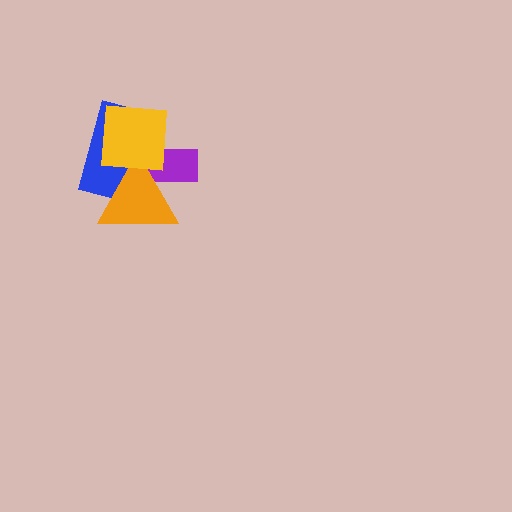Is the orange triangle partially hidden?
Yes, it is partially covered by another shape.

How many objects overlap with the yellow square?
3 objects overlap with the yellow square.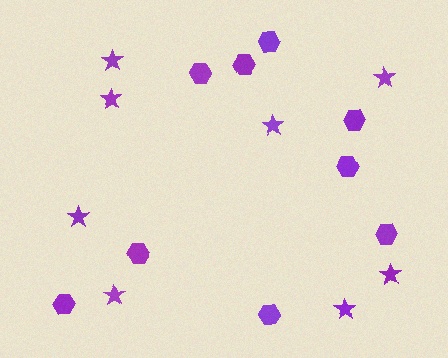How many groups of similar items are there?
There are 2 groups: one group of stars (8) and one group of hexagons (9).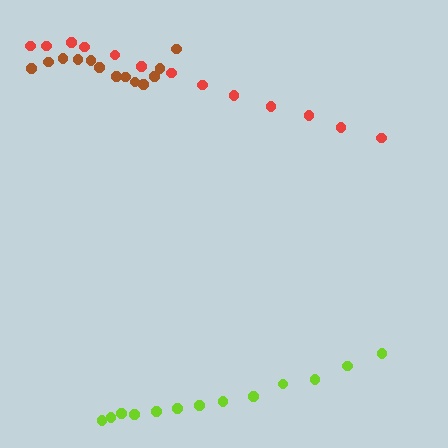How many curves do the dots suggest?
There are 3 distinct paths.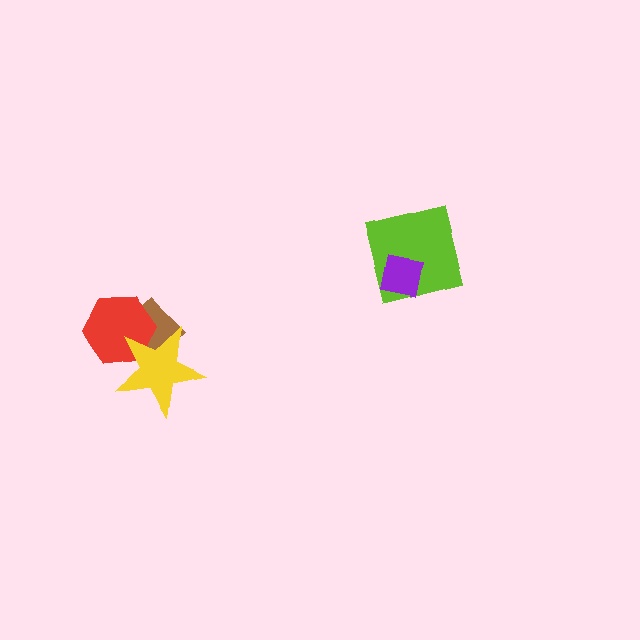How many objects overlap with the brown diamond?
2 objects overlap with the brown diamond.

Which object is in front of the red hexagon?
The yellow star is in front of the red hexagon.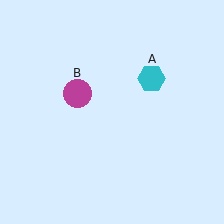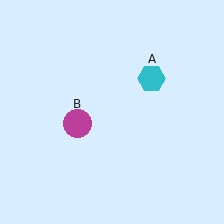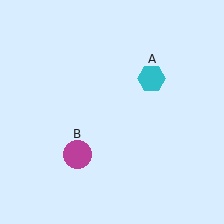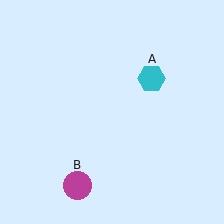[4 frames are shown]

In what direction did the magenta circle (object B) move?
The magenta circle (object B) moved down.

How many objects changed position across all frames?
1 object changed position: magenta circle (object B).